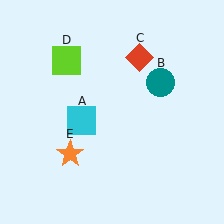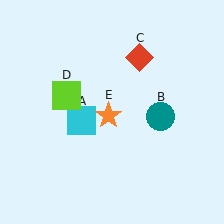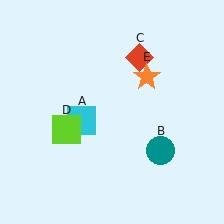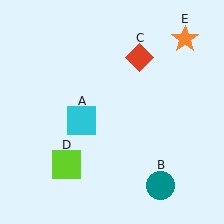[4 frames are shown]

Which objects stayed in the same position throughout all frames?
Cyan square (object A) and red diamond (object C) remained stationary.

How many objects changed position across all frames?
3 objects changed position: teal circle (object B), lime square (object D), orange star (object E).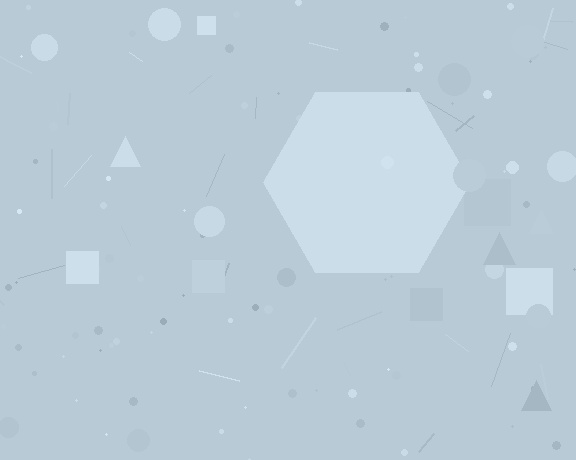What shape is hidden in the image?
A hexagon is hidden in the image.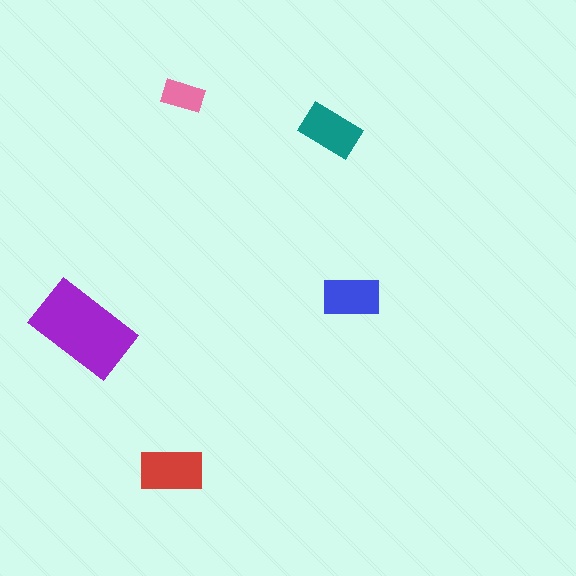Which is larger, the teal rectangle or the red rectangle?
The red one.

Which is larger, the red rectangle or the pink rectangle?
The red one.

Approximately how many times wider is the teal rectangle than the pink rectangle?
About 1.5 times wider.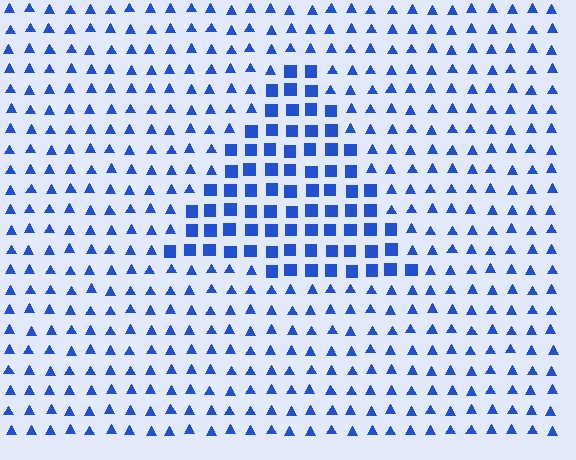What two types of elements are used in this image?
The image uses squares inside the triangle region and triangles outside it.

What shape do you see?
I see a triangle.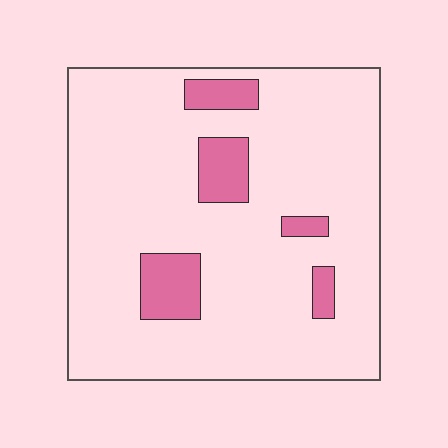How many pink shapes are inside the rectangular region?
5.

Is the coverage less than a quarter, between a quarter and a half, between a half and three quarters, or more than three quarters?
Less than a quarter.